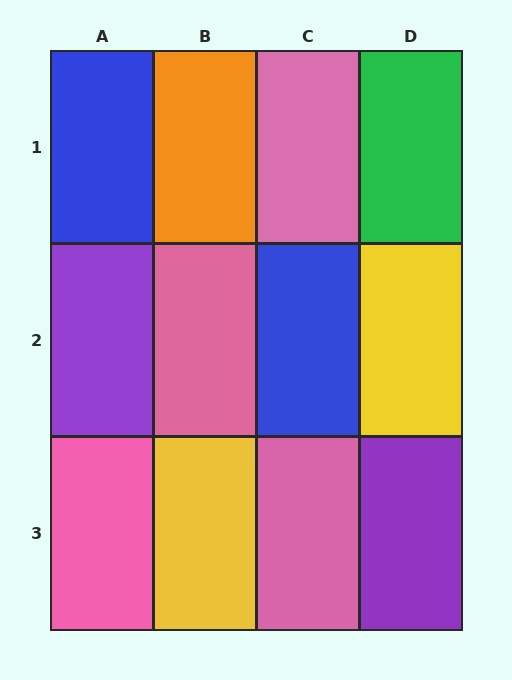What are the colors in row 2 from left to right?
Purple, pink, blue, yellow.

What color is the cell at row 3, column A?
Pink.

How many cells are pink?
4 cells are pink.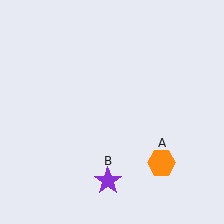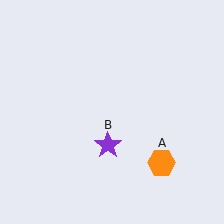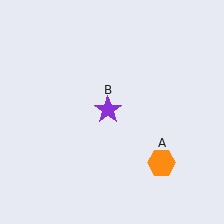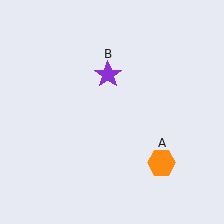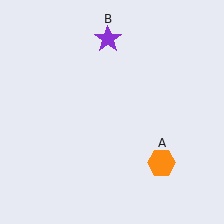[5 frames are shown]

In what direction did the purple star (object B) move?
The purple star (object B) moved up.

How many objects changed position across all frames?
1 object changed position: purple star (object B).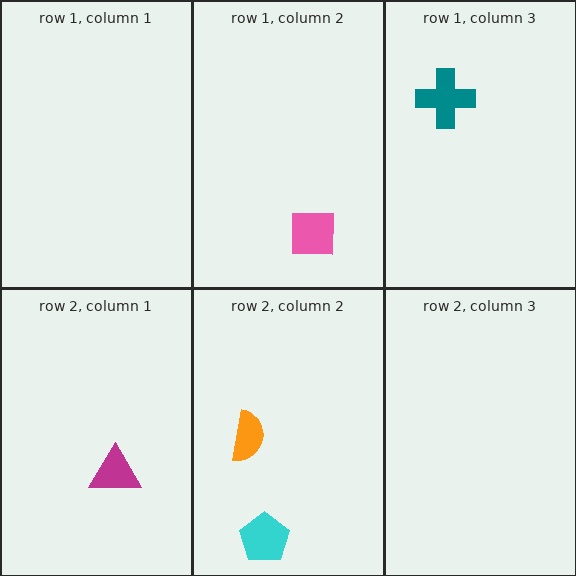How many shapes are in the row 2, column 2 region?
2.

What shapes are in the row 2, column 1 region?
The magenta triangle.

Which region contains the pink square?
The row 1, column 2 region.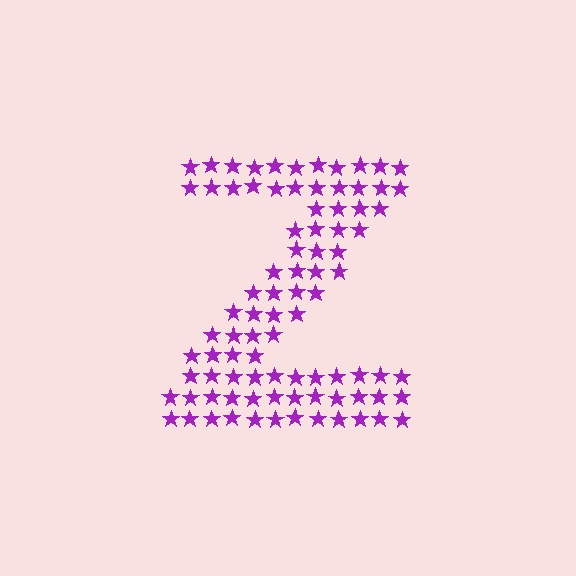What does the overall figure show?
The overall figure shows the letter Z.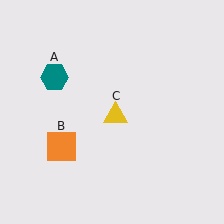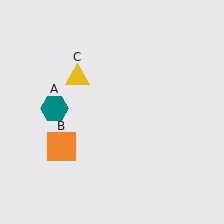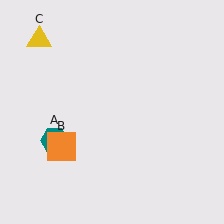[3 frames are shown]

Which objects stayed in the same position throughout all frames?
Orange square (object B) remained stationary.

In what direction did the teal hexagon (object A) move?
The teal hexagon (object A) moved down.